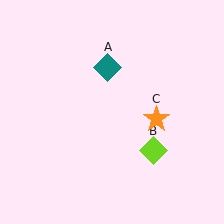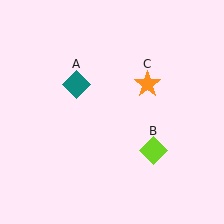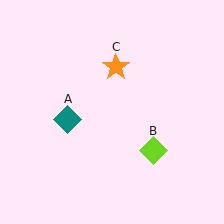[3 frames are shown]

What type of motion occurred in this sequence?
The teal diamond (object A), orange star (object C) rotated counterclockwise around the center of the scene.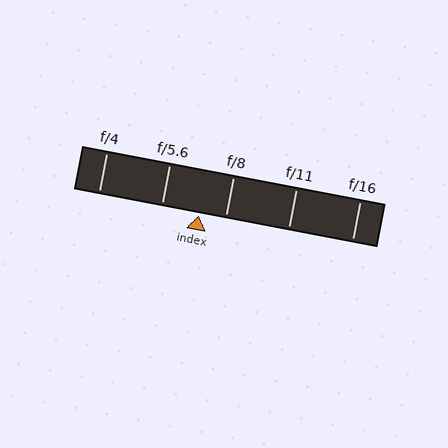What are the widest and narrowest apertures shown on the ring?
The widest aperture shown is f/4 and the narrowest is f/16.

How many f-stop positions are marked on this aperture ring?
There are 5 f-stop positions marked.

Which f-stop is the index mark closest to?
The index mark is closest to f/8.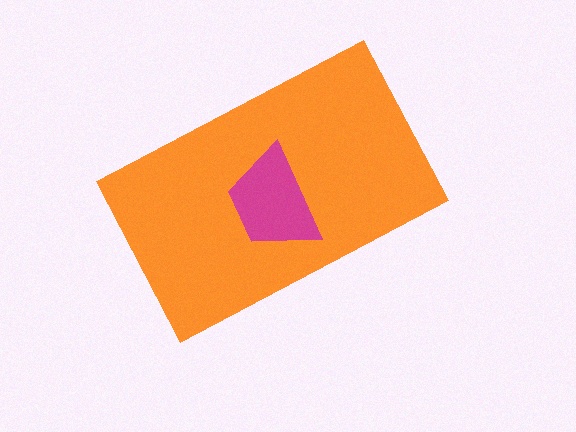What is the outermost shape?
The orange rectangle.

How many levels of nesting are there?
2.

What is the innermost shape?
The magenta trapezoid.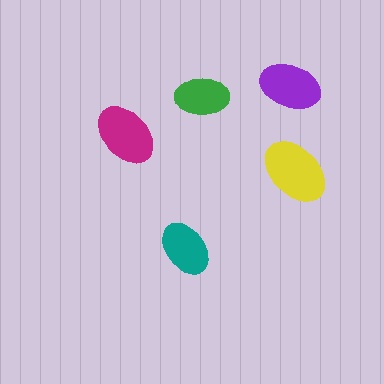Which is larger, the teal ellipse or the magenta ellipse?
The magenta one.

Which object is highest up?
The purple ellipse is topmost.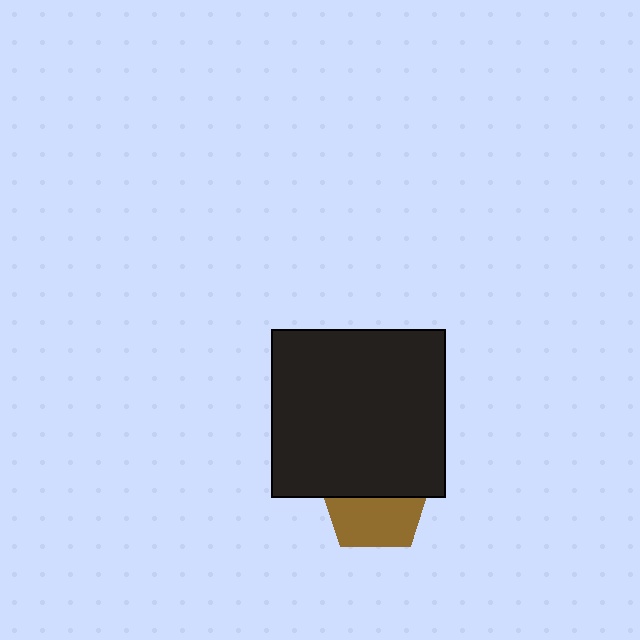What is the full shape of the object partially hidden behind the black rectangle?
The partially hidden object is a brown pentagon.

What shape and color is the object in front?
The object in front is a black rectangle.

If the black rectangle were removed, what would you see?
You would see the complete brown pentagon.